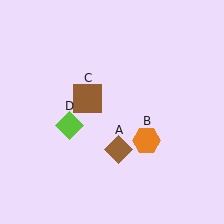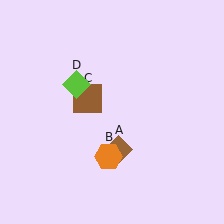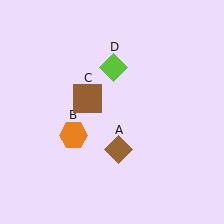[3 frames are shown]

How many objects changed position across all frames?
2 objects changed position: orange hexagon (object B), lime diamond (object D).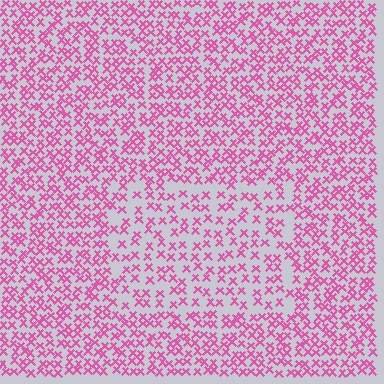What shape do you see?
I see a rectangle.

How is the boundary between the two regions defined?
The boundary is defined by a change in element density (approximately 1.7x ratio). All elements are the same color, size, and shape.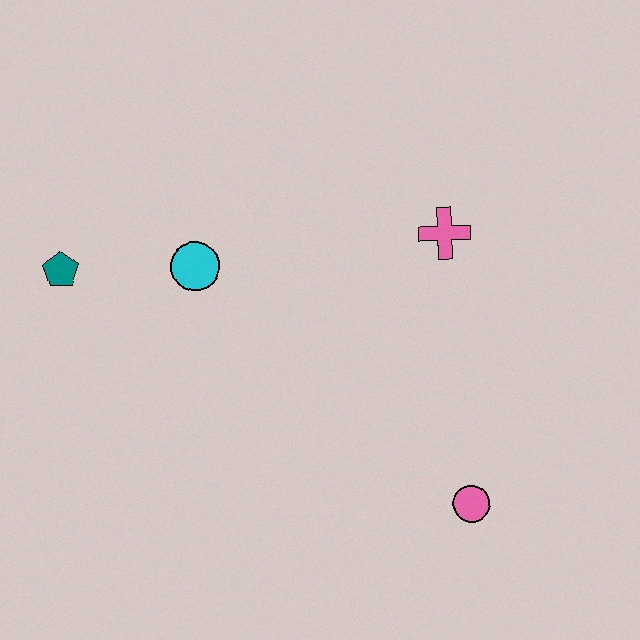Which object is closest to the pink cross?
The cyan circle is closest to the pink cross.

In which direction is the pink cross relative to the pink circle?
The pink cross is above the pink circle.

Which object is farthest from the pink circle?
The teal pentagon is farthest from the pink circle.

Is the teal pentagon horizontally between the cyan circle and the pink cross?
No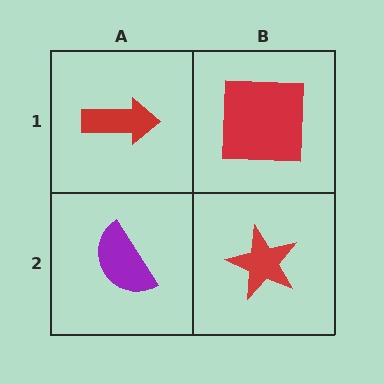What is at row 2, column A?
A purple semicircle.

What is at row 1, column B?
A red square.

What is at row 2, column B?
A red star.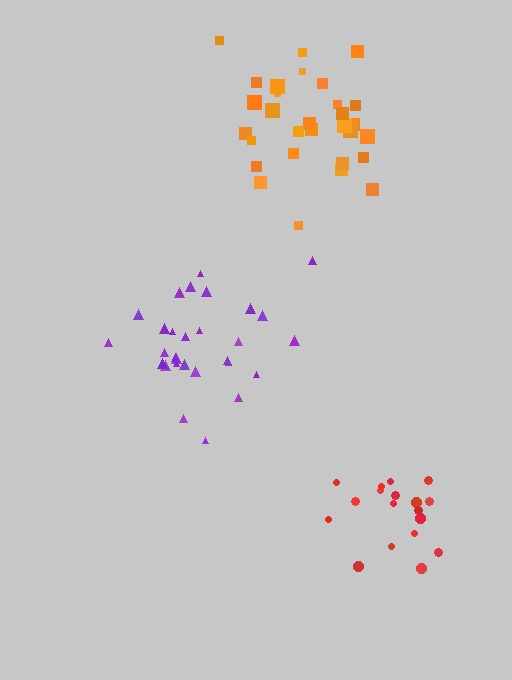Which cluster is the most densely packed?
Red.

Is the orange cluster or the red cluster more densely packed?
Red.